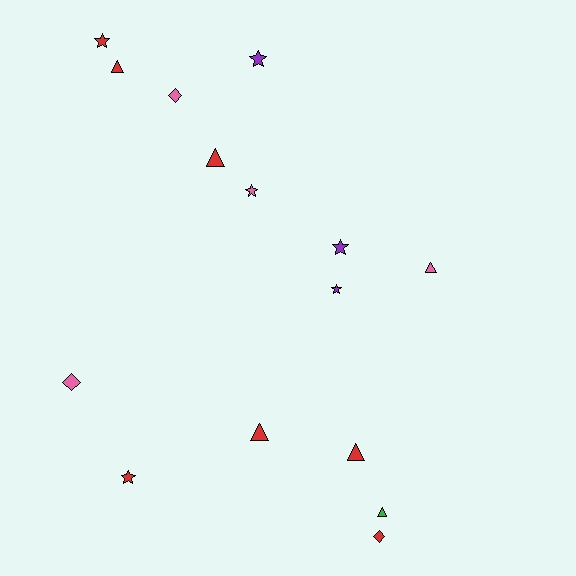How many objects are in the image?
There are 15 objects.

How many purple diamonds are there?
There are no purple diamonds.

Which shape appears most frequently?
Triangle, with 6 objects.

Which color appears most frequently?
Red, with 7 objects.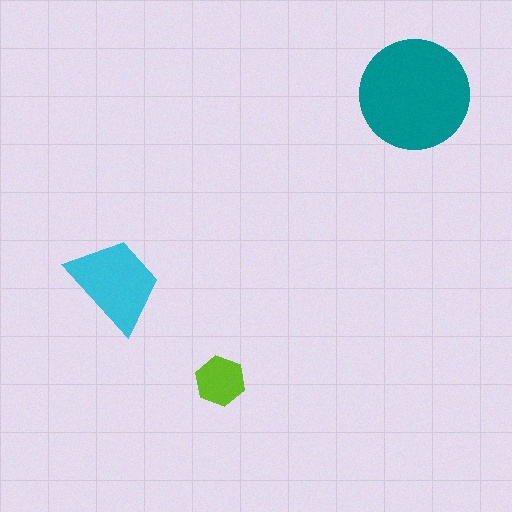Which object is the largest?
The teal circle.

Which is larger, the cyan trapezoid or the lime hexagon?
The cyan trapezoid.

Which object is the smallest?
The lime hexagon.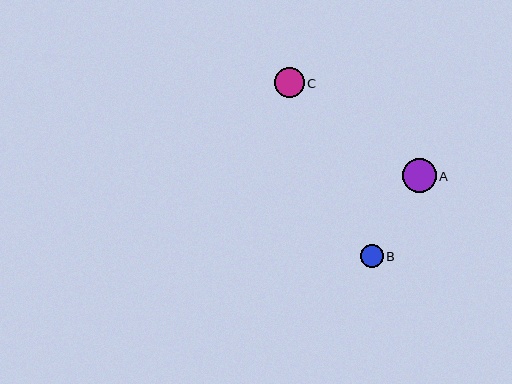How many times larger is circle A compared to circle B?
Circle A is approximately 1.5 times the size of circle B.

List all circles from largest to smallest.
From largest to smallest: A, C, B.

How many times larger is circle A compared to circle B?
Circle A is approximately 1.5 times the size of circle B.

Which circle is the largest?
Circle A is the largest with a size of approximately 34 pixels.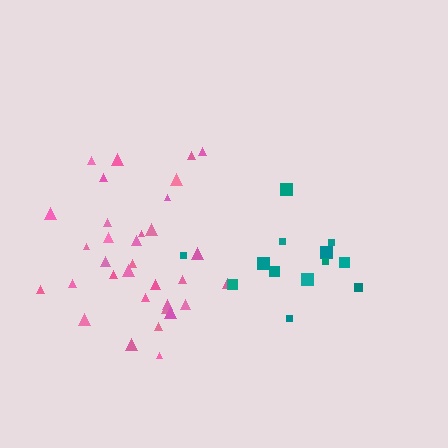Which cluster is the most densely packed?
Teal.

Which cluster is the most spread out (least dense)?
Pink.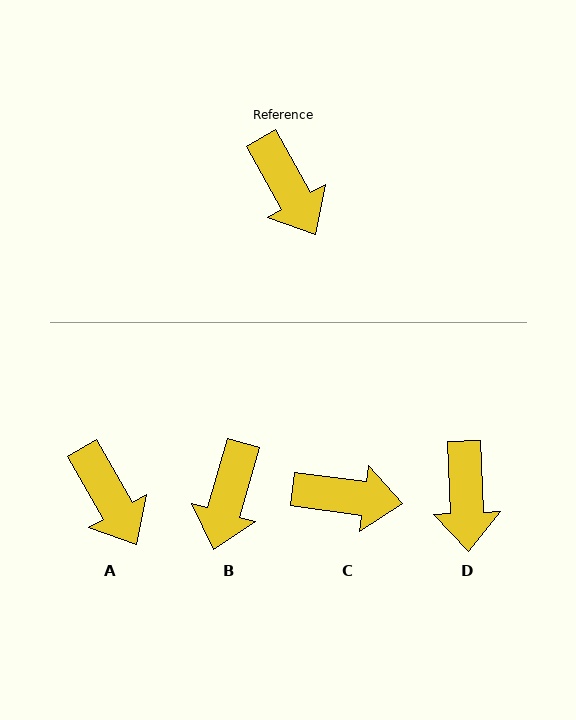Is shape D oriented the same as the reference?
No, it is off by about 27 degrees.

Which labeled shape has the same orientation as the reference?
A.